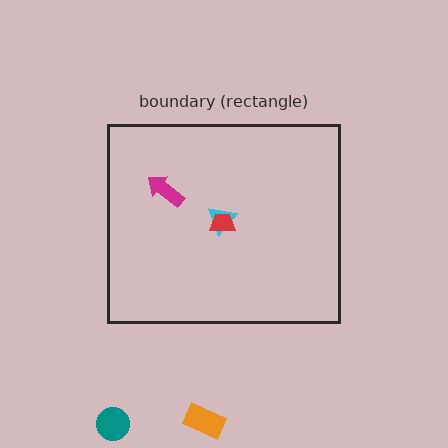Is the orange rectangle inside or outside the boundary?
Outside.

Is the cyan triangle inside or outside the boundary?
Inside.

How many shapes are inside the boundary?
3 inside, 2 outside.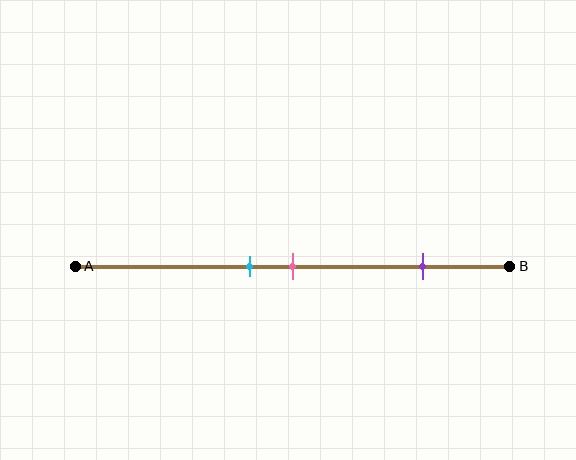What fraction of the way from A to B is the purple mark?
The purple mark is approximately 80% (0.8) of the way from A to B.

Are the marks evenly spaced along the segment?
No, the marks are not evenly spaced.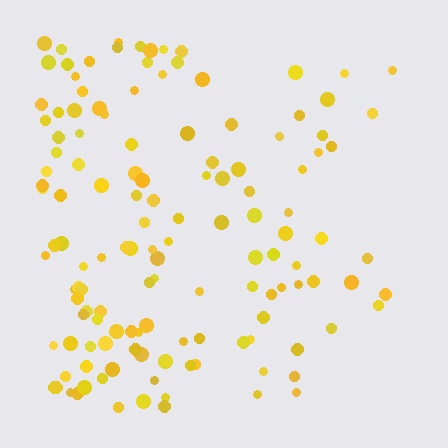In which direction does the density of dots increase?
From right to left, with the left side densest.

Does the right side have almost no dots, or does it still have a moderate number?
Still a moderate number, just noticeably fewer than the left.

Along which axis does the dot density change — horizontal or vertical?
Horizontal.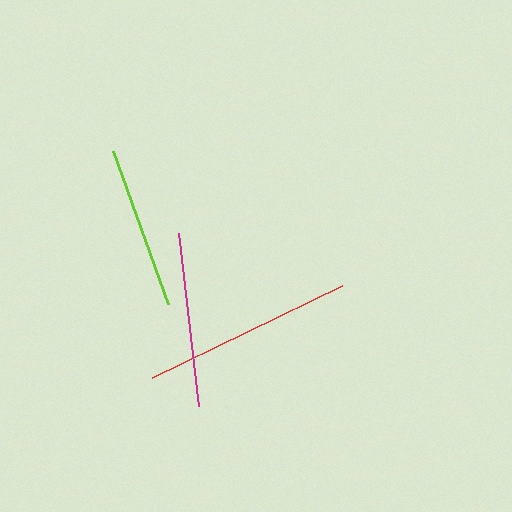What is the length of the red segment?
The red segment is approximately 210 pixels long.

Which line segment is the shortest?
The lime line is the shortest at approximately 163 pixels.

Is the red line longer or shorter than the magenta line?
The red line is longer than the magenta line.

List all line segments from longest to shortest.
From longest to shortest: red, magenta, lime.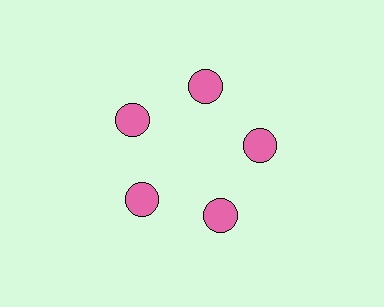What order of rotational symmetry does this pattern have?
This pattern has 5-fold rotational symmetry.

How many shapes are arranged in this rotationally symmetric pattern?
There are 5 shapes, arranged in 5 groups of 1.